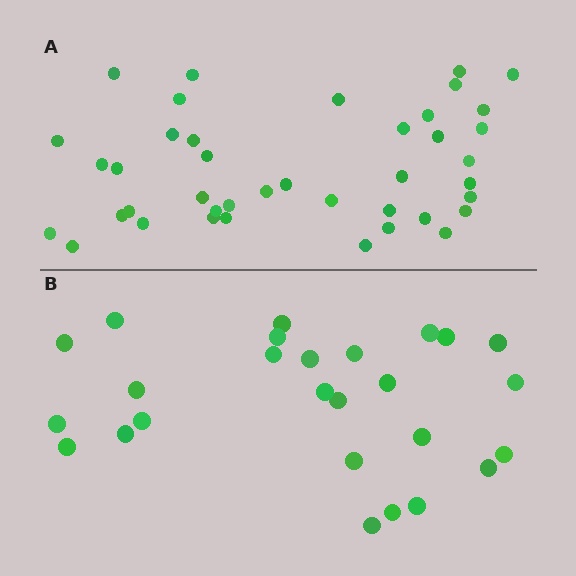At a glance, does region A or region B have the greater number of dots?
Region A (the top region) has more dots.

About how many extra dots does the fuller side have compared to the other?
Region A has approximately 15 more dots than region B.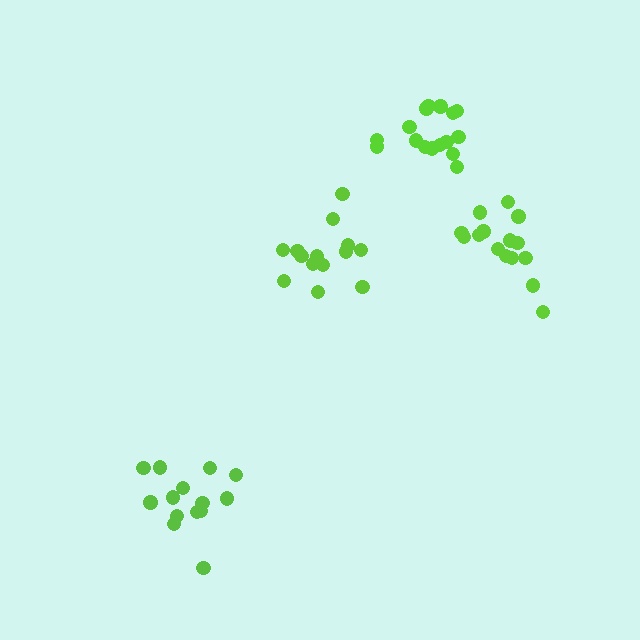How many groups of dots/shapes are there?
There are 4 groups.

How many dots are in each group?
Group 1: 16 dots, Group 2: 14 dots, Group 3: 14 dots, Group 4: 15 dots (59 total).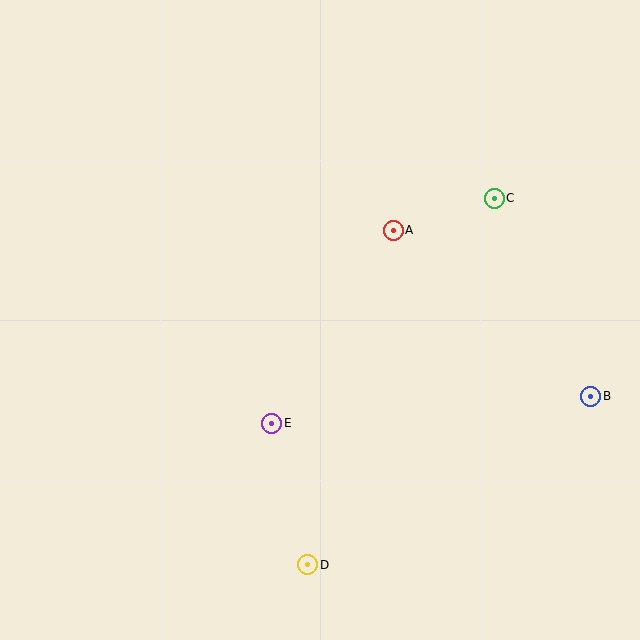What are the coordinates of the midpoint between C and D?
The midpoint between C and D is at (401, 382).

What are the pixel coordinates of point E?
Point E is at (272, 423).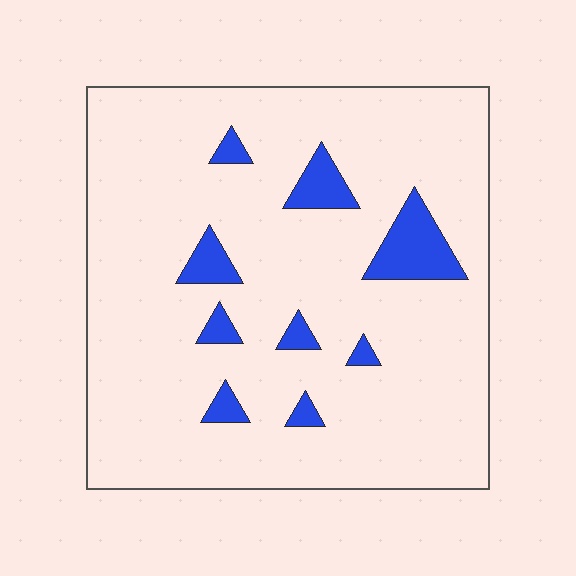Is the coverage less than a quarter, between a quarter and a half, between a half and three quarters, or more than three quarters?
Less than a quarter.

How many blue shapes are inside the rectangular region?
9.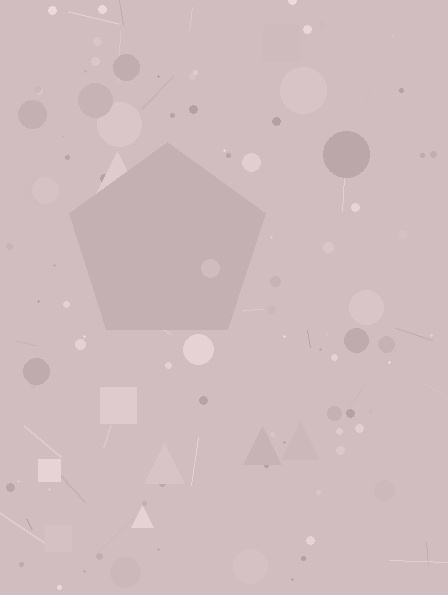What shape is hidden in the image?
A pentagon is hidden in the image.